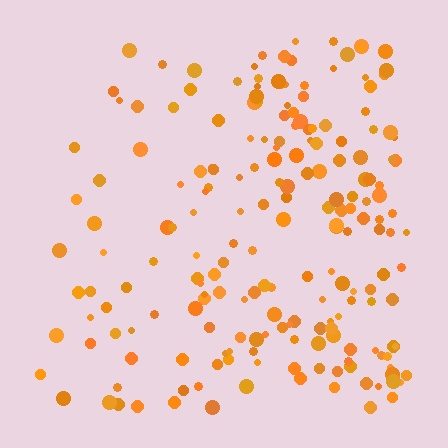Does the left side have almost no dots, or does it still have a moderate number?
Still a moderate number, just noticeably fewer than the right.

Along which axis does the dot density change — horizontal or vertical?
Horizontal.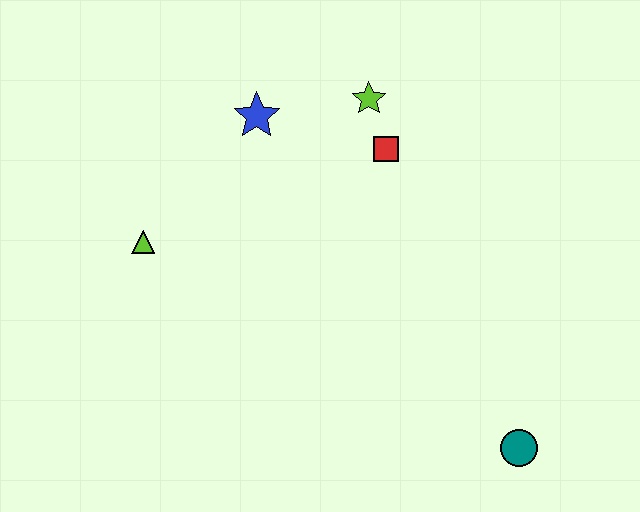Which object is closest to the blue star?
The lime star is closest to the blue star.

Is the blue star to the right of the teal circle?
No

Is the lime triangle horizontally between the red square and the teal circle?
No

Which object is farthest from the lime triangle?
The teal circle is farthest from the lime triangle.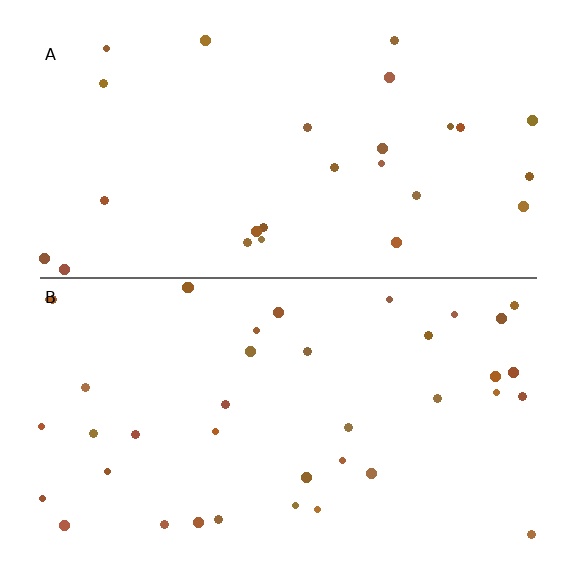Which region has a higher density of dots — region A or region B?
B (the bottom).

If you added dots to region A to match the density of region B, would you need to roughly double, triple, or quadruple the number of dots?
Approximately double.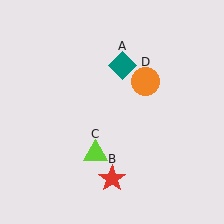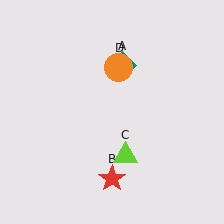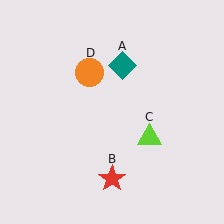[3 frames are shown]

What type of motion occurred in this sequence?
The lime triangle (object C), orange circle (object D) rotated counterclockwise around the center of the scene.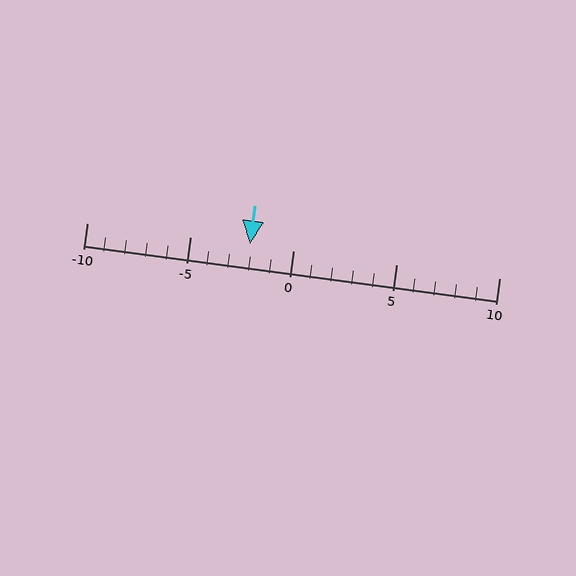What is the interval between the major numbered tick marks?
The major tick marks are spaced 5 units apart.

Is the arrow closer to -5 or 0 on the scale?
The arrow is closer to 0.